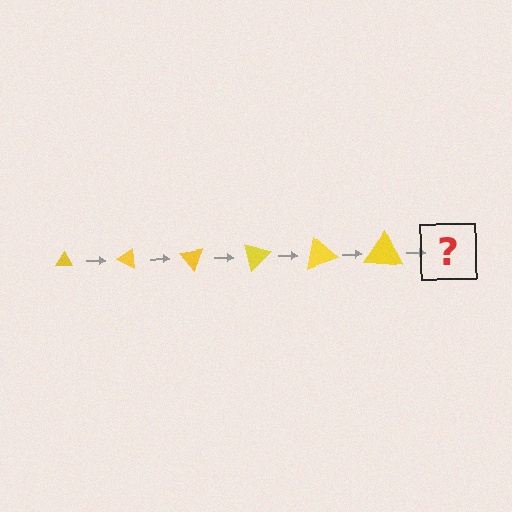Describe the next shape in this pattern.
It should be a triangle, larger than the previous one and rotated 150 degrees from the start.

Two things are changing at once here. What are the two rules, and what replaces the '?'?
The two rules are that the triangle grows larger each step and it rotates 25 degrees each step. The '?' should be a triangle, larger than the previous one and rotated 150 degrees from the start.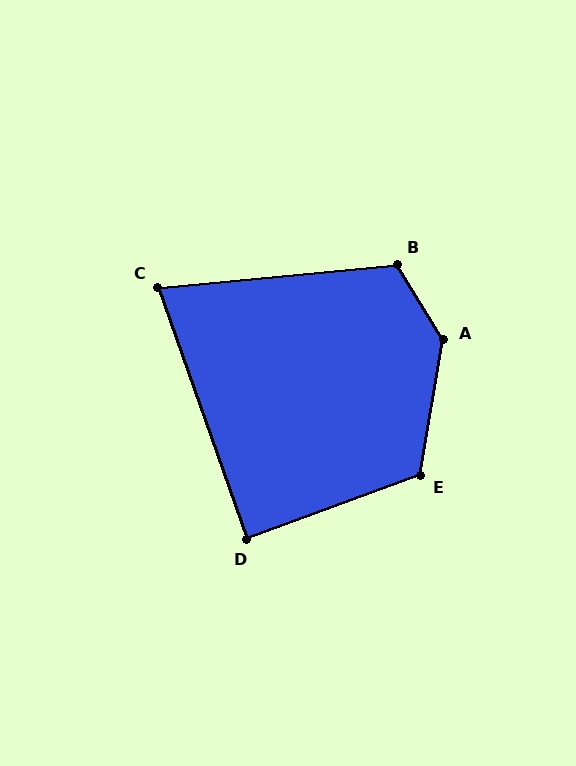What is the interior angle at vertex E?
Approximately 120 degrees (obtuse).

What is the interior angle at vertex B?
Approximately 116 degrees (obtuse).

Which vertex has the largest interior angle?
A, at approximately 139 degrees.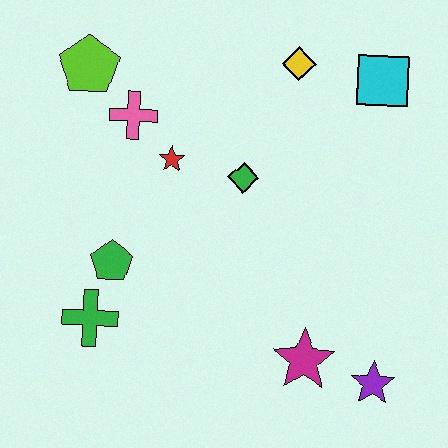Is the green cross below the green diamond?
Yes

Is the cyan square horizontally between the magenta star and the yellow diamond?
No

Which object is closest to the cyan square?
The yellow diamond is closest to the cyan square.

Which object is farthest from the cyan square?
The green cross is farthest from the cyan square.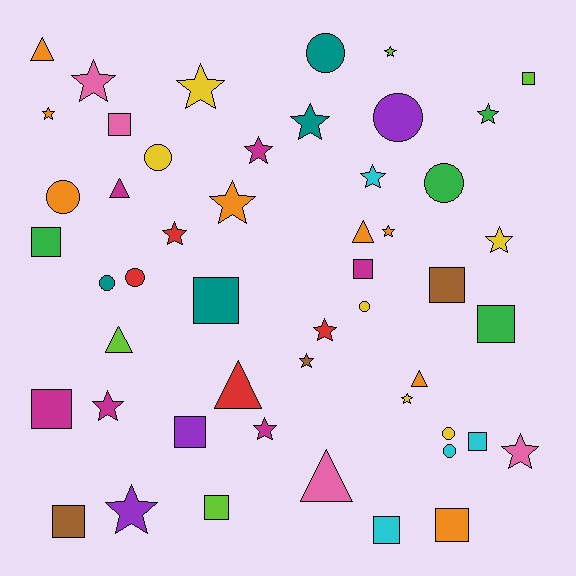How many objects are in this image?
There are 50 objects.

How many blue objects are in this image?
There are no blue objects.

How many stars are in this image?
There are 19 stars.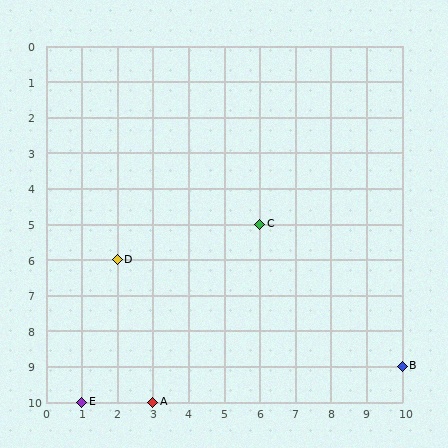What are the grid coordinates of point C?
Point C is at grid coordinates (6, 5).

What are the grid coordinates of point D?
Point D is at grid coordinates (2, 6).